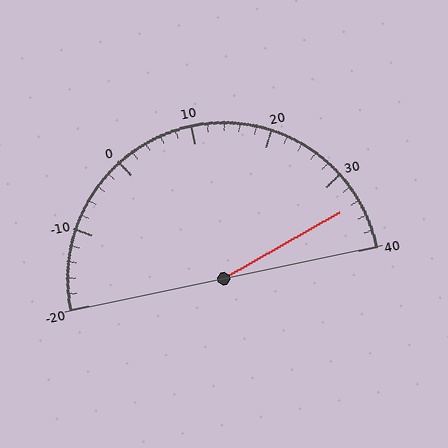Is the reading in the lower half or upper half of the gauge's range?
The reading is in the upper half of the range (-20 to 40).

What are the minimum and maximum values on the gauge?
The gauge ranges from -20 to 40.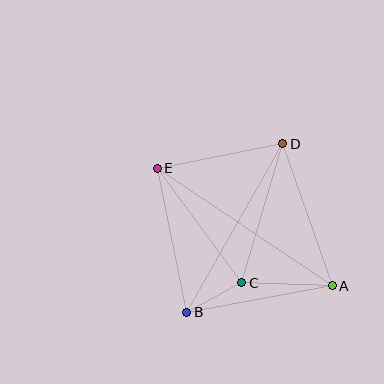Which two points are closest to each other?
Points B and C are closest to each other.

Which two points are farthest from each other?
Points A and E are farthest from each other.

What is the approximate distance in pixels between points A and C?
The distance between A and C is approximately 91 pixels.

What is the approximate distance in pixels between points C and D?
The distance between C and D is approximately 145 pixels.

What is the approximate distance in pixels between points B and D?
The distance between B and D is approximately 194 pixels.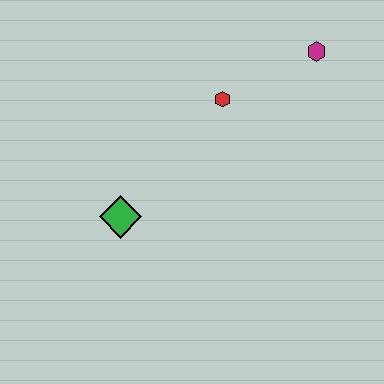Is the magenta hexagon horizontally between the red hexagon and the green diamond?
No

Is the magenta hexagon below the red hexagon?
No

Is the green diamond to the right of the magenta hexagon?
No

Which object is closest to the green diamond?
The red hexagon is closest to the green diamond.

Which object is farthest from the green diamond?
The magenta hexagon is farthest from the green diamond.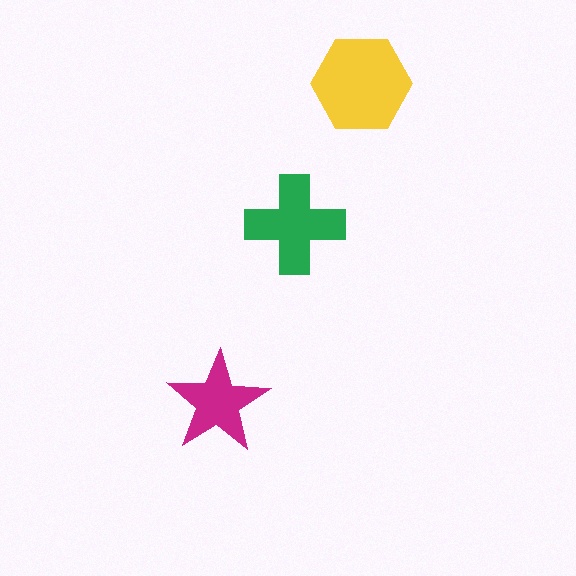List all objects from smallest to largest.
The magenta star, the green cross, the yellow hexagon.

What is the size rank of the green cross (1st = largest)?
2nd.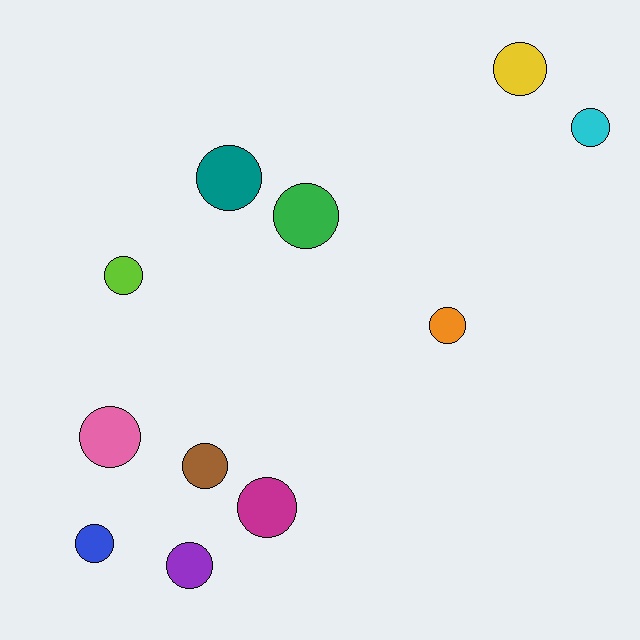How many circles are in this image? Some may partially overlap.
There are 11 circles.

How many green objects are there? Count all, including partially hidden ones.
There is 1 green object.